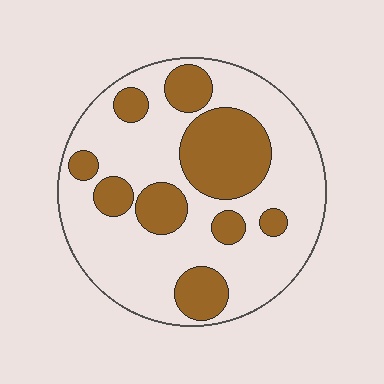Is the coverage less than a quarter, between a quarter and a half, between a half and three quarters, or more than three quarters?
Between a quarter and a half.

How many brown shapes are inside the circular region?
9.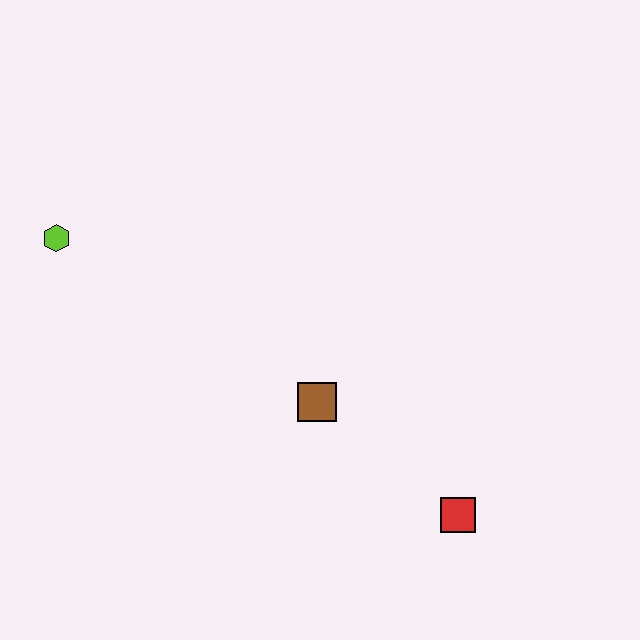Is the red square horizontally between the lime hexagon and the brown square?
No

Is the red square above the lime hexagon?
No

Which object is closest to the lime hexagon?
The brown square is closest to the lime hexagon.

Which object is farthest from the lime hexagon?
The red square is farthest from the lime hexagon.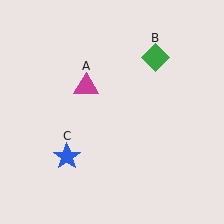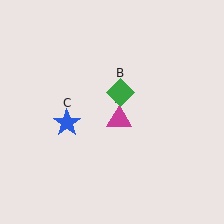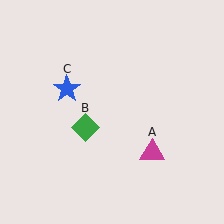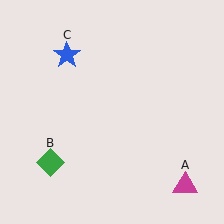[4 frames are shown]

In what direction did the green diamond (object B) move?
The green diamond (object B) moved down and to the left.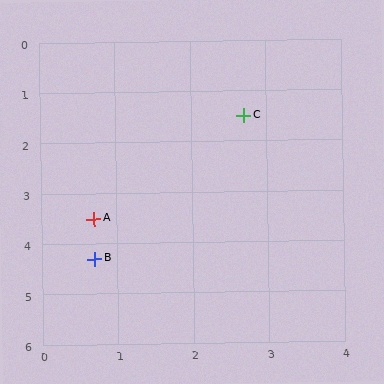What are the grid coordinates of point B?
Point B is at approximately (0.7, 4.3).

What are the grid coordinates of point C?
Point C is at approximately (2.7, 1.5).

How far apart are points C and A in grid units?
Points C and A are about 2.8 grid units apart.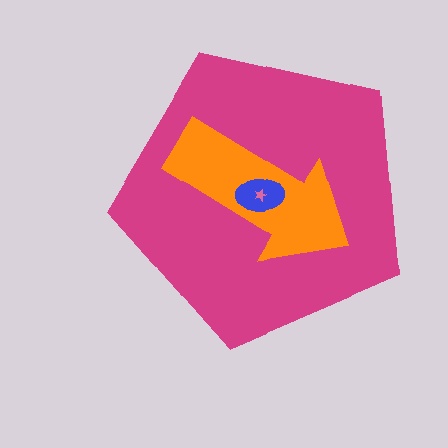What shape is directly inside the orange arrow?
The blue ellipse.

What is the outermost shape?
The magenta pentagon.